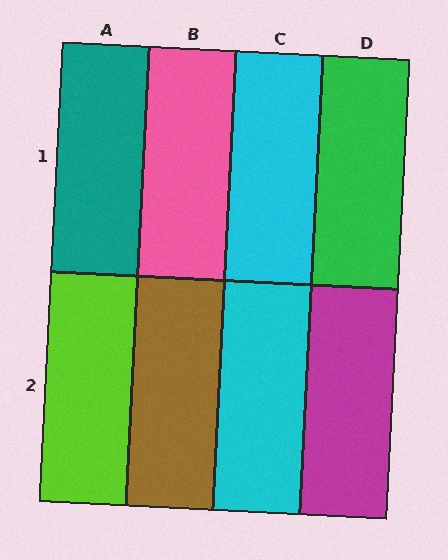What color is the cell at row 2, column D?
Magenta.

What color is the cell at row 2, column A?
Lime.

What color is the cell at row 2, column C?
Cyan.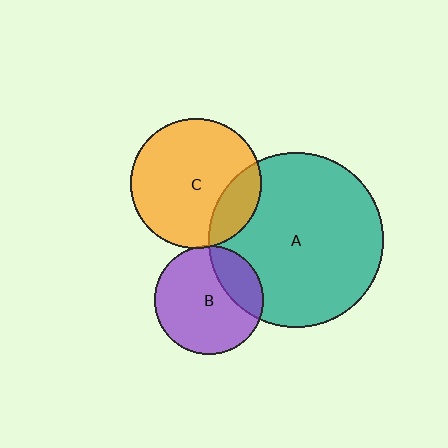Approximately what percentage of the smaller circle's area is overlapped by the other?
Approximately 25%.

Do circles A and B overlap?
Yes.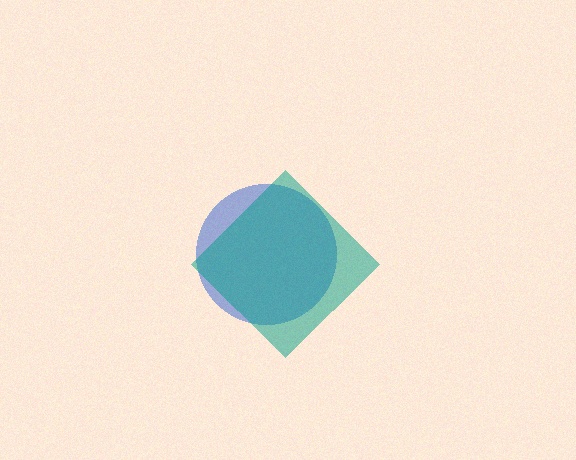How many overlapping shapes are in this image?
There are 2 overlapping shapes in the image.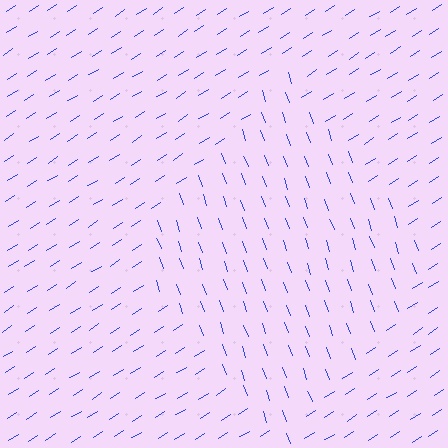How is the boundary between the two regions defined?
The boundary is defined purely by a change in line orientation (approximately 78 degrees difference). All lines are the same color and thickness.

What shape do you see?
I see a diamond.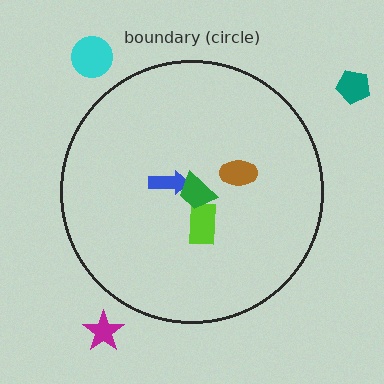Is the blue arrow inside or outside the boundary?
Inside.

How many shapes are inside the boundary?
4 inside, 3 outside.